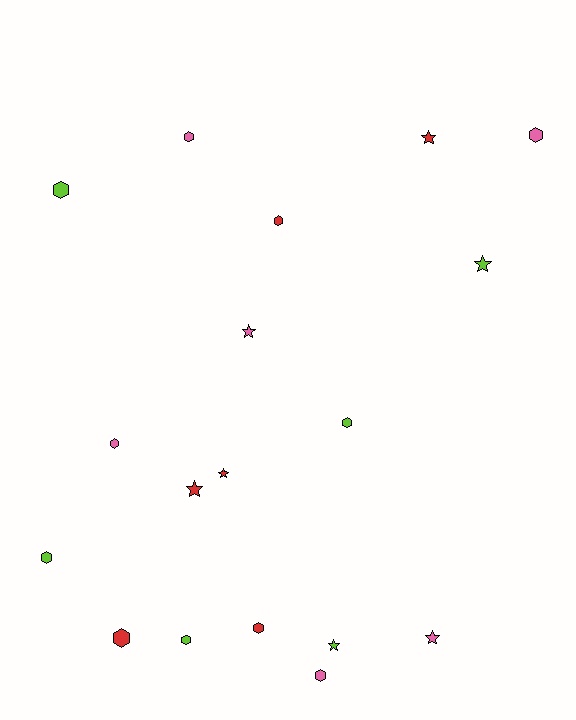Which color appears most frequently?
Lime, with 6 objects.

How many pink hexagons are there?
There are 4 pink hexagons.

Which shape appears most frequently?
Hexagon, with 11 objects.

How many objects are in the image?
There are 18 objects.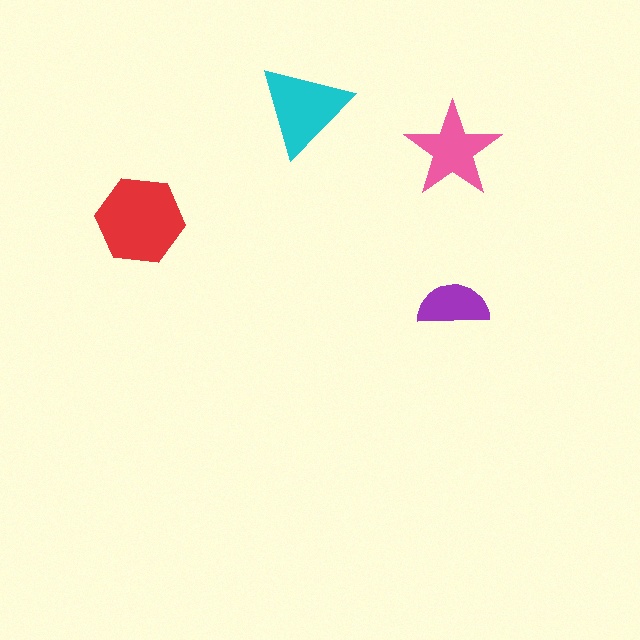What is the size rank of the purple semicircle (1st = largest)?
4th.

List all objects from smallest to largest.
The purple semicircle, the pink star, the cyan triangle, the red hexagon.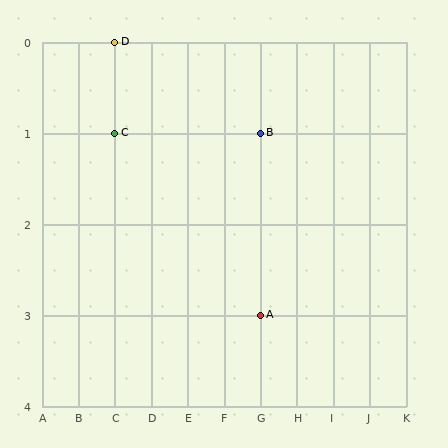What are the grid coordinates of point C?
Point C is at grid coordinates (C, 1).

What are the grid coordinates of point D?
Point D is at grid coordinates (C, 0).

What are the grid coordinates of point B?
Point B is at grid coordinates (G, 1).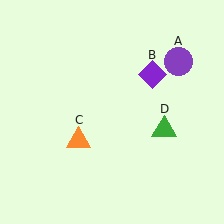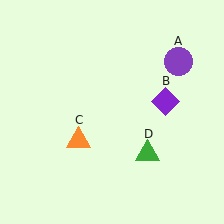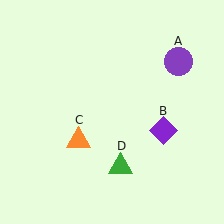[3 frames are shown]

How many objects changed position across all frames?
2 objects changed position: purple diamond (object B), green triangle (object D).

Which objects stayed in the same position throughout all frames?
Purple circle (object A) and orange triangle (object C) remained stationary.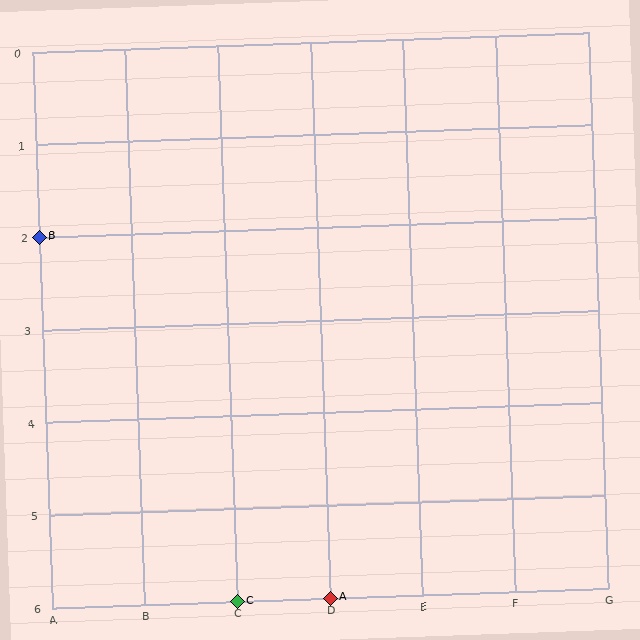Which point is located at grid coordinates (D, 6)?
Point A is at (D, 6).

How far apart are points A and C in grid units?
Points A and C are 1 column apart.